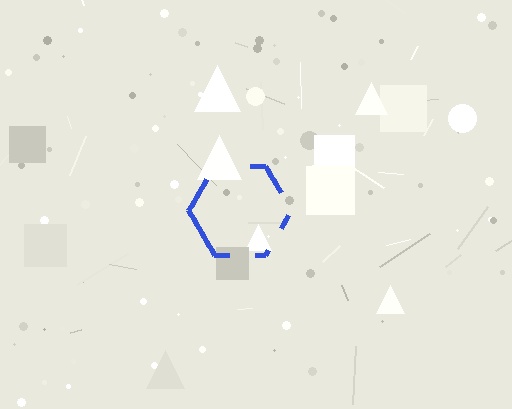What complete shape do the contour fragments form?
The contour fragments form a hexagon.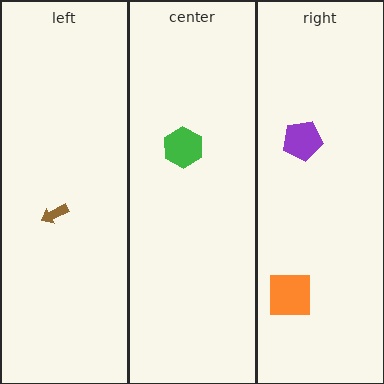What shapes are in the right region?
The orange square, the purple pentagon.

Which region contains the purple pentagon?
The right region.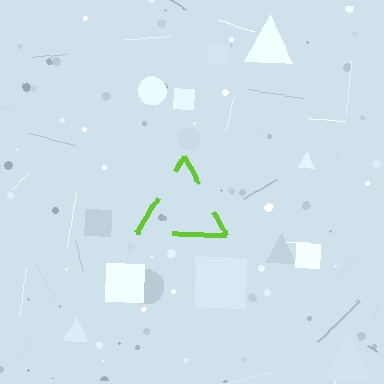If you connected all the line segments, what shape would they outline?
They would outline a triangle.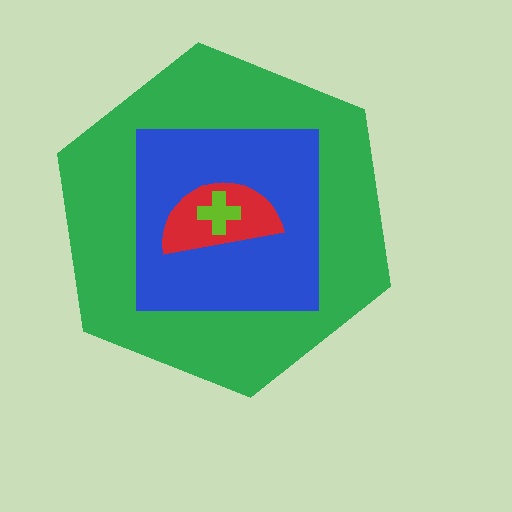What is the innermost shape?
The lime cross.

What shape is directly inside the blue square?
The red semicircle.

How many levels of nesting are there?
4.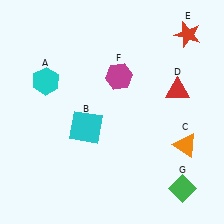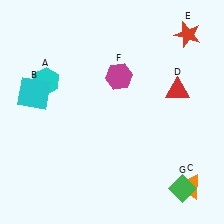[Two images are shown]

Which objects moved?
The objects that moved are: the cyan square (B), the orange triangle (C).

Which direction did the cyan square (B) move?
The cyan square (B) moved left.